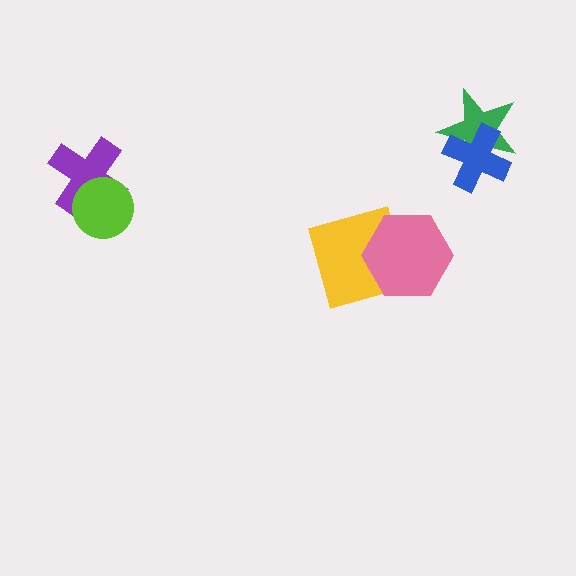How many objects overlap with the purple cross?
1 object overlaps with the purple cross.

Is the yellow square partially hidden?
Yes, it is partially covered by another shape.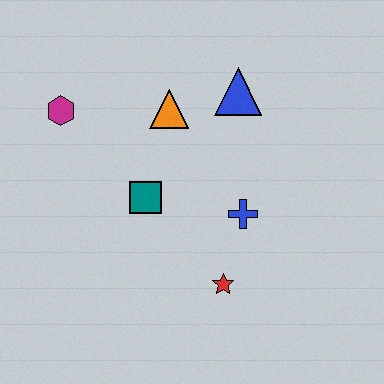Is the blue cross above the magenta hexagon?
No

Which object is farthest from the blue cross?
The magenta hexagon is farthest from the blue cross.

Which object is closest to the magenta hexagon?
The orange triangle is closest to the magenta hexagon.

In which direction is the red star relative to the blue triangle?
The red star is below the blue triangle.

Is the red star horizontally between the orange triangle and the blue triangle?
Yes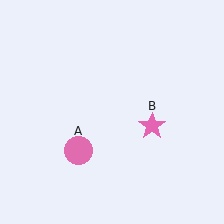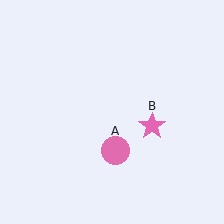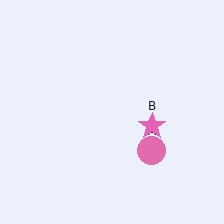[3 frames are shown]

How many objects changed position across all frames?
1 object changed position: pink circle (object A).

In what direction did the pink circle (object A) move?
The pink circle (object A) moved right.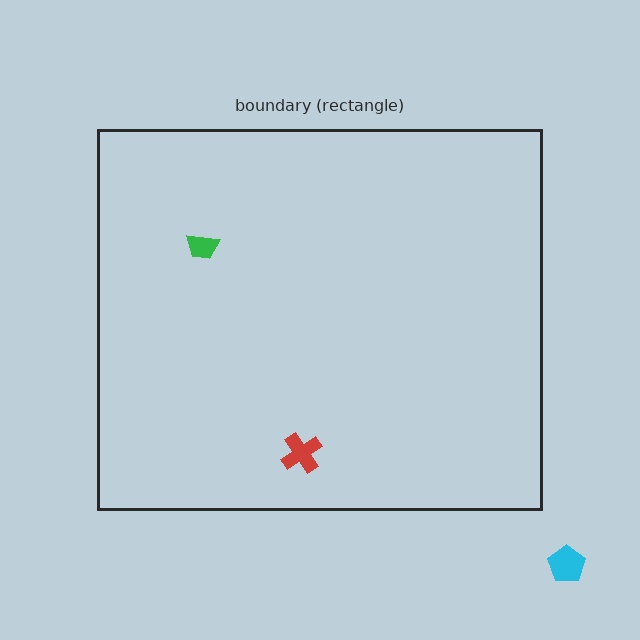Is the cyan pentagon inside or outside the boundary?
Outside.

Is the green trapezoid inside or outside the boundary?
Inside.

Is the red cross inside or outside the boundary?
Inside.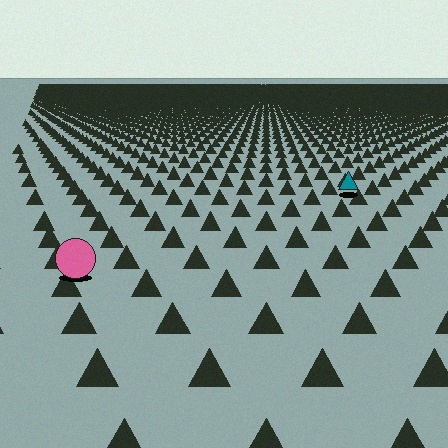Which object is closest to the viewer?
The pink circle is closest. The texture marks near it are larger and more spread out.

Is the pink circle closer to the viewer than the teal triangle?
Yes. The pink circle is closer — you can tell from the texture gradient: the ground texture is coarser near it.